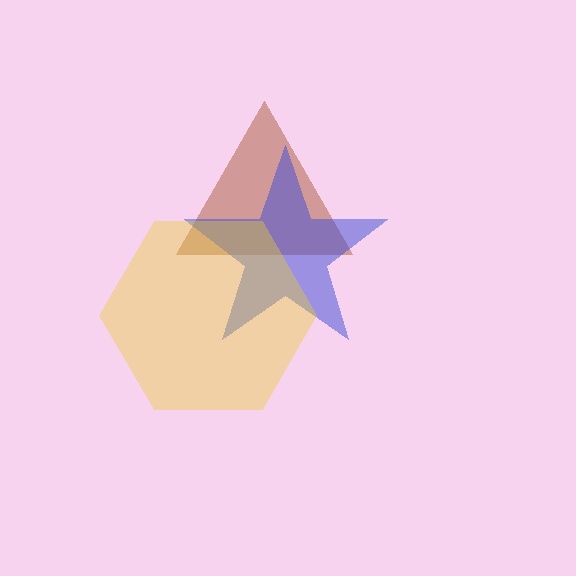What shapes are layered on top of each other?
The layered shapes are: a brown triangle, a blue star, a yellow hexagon.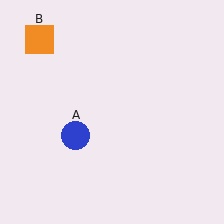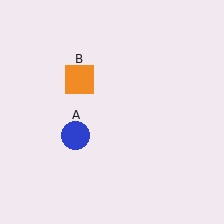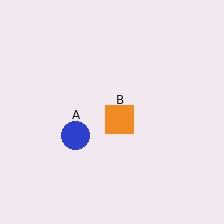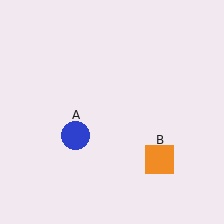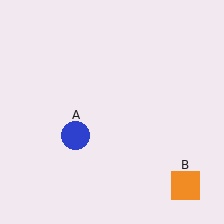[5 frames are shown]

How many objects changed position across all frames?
1 object changed position: orange square (object B).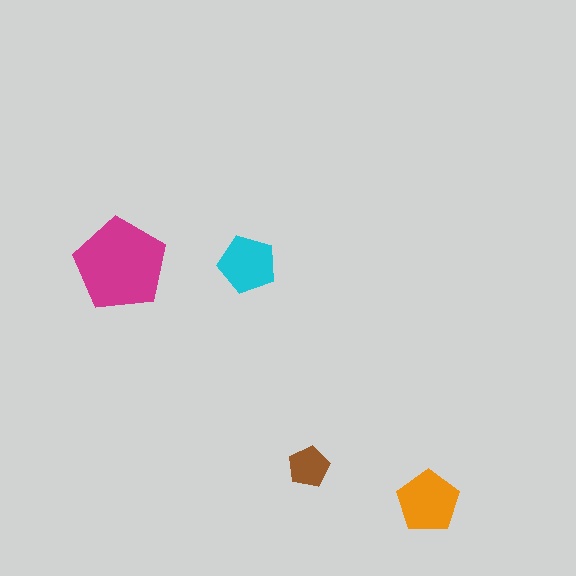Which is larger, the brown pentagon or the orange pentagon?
The orange one.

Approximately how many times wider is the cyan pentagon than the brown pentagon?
About 1.5 times wider.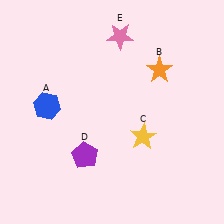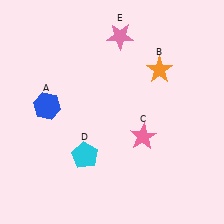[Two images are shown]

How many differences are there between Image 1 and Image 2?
There are 2 differences between the two images.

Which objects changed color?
C changed from yellow to pink. D changed from purple to cyan.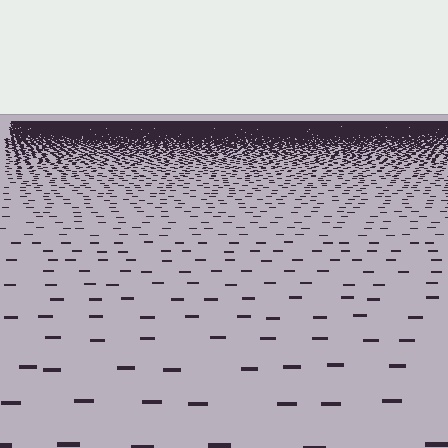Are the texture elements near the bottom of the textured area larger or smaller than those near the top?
Larger. Near the bottom, elements are closer to the viewer and appear at a bigger on-screen size.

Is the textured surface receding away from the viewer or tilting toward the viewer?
The surface is receding away from the viewer. Texture elements get smaller and denser toward the top.